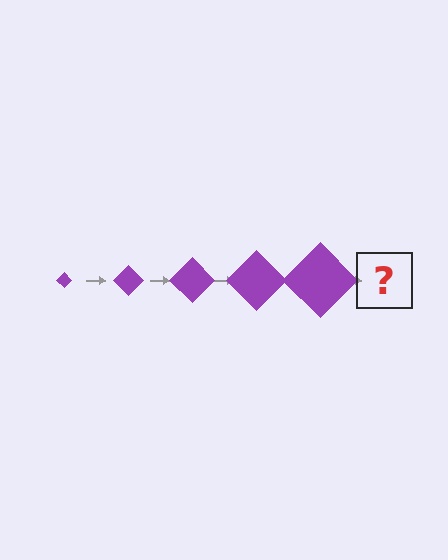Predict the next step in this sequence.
The next step is a purple diamond, larger than the previous one.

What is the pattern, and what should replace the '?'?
The pattern is that the diamond gets progressively larger each step. The '?' should be a purple diamond, larger than the previous one.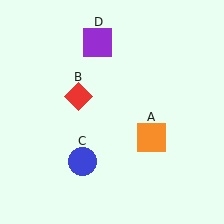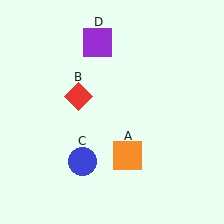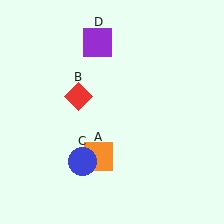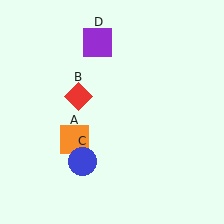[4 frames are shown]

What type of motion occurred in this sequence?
The orange square (object A) rotated clockwise around the center of the scene.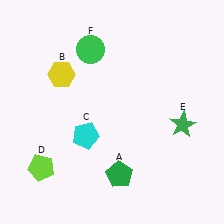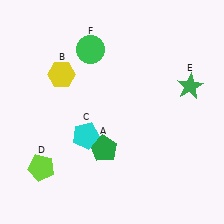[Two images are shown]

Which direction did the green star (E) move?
The green star (E) moved up.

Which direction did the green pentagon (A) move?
The green pentagon (A) moved up.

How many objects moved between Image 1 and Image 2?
2 objects moved between the two images.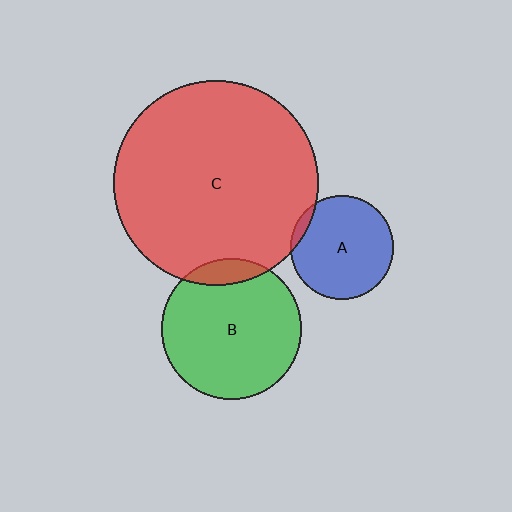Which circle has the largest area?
Circle C (red).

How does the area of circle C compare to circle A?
Approximately 3.9 times.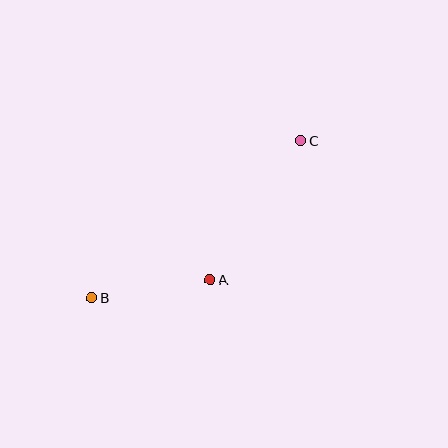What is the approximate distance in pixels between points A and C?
The distance between A and C is approximately 166 pixels.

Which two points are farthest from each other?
Points B and C are farthest from each other.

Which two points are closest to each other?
Points A and B are closest to each other.